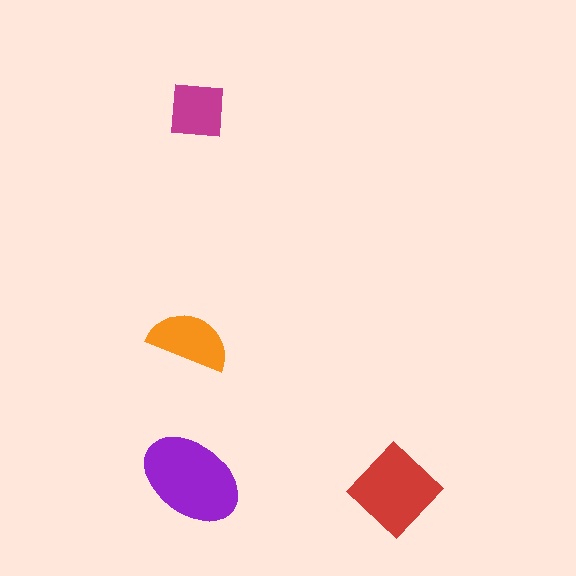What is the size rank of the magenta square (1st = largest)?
4th.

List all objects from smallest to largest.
The magenta square, the orange semicircle, the red diamond, the purple ellipse.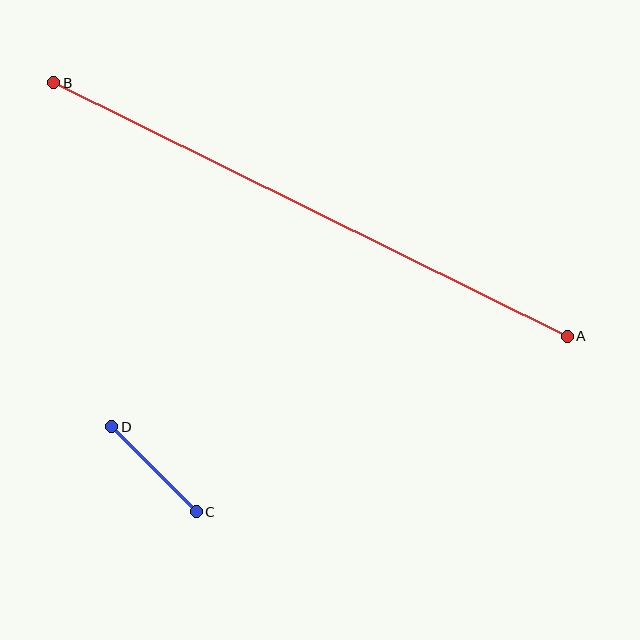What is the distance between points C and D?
The distance is approximately 120 pixels.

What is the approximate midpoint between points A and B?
The midpoint is at approximately (310, 210) pixels.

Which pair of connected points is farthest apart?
Points A and B are farthest apart.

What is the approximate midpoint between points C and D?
The midpoint is at approximately (154, 469) pixels.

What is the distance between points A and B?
The distance is approximately 572 pixels.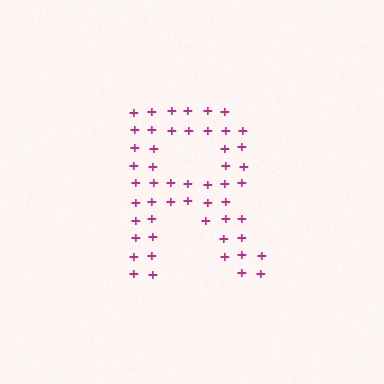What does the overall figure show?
The overall figure shows the letter R.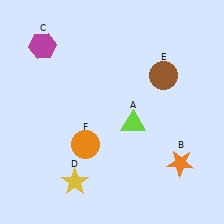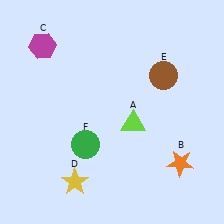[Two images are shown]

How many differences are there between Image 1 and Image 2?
There is 1 difference between the two images.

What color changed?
The circle (F) changed from orange in Image 1 to green in Image 2.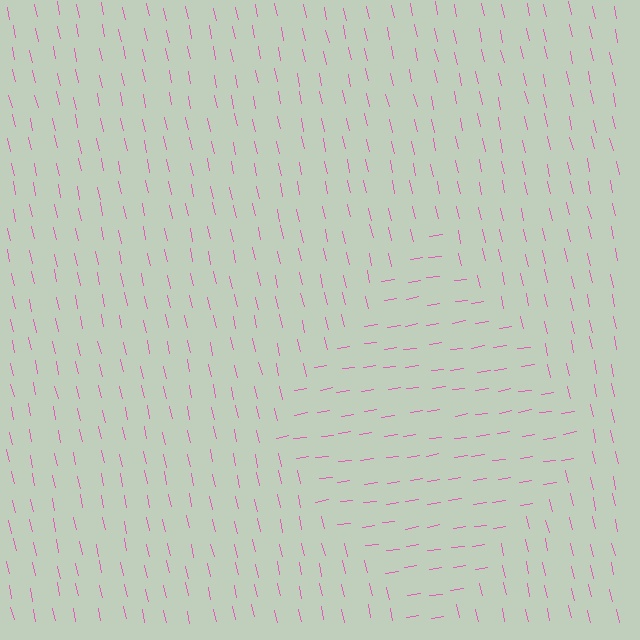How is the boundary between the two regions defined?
The boundary is defined purely by a change in line orientation (approximately 86 degrees difference). All lines are the same color and thickness.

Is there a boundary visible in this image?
Yes, there is a texture boundary formed by a change in line orientation.